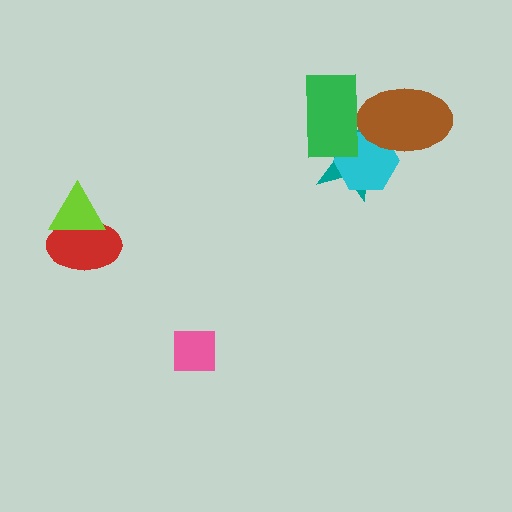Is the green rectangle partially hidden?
No, no other shape covers it.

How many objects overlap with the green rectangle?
3 objects overlap with the green rectangle.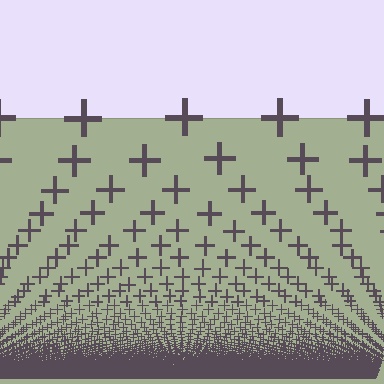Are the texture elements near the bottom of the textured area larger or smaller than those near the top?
Smaller. The gradient is inverted — elements near the bottom are smaller and denser.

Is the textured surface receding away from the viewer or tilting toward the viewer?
The surface appears to tilt toward the viewer. Texture elements get larger and sparser toward the top.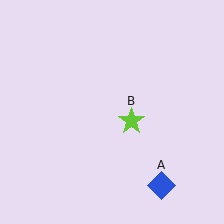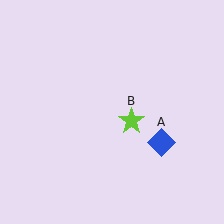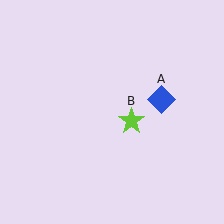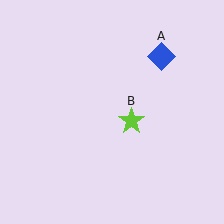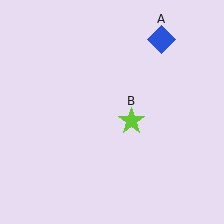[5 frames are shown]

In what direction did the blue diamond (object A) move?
The blue diamond (object A) moved up.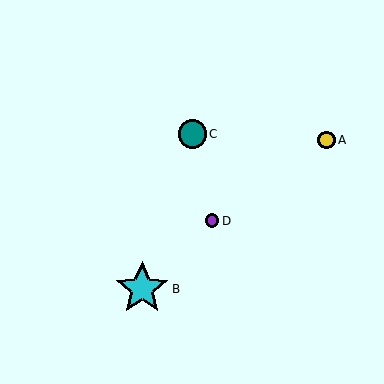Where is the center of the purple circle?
The center of the purple circle is at (212, 221).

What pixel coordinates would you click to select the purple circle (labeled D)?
Click at (212, 221) to select the purple circle D.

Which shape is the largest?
The cyan star (labeled B) is the largest.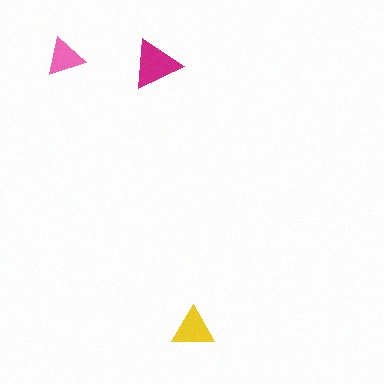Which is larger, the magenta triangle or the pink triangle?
The magenta one.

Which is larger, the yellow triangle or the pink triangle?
The yellow one.